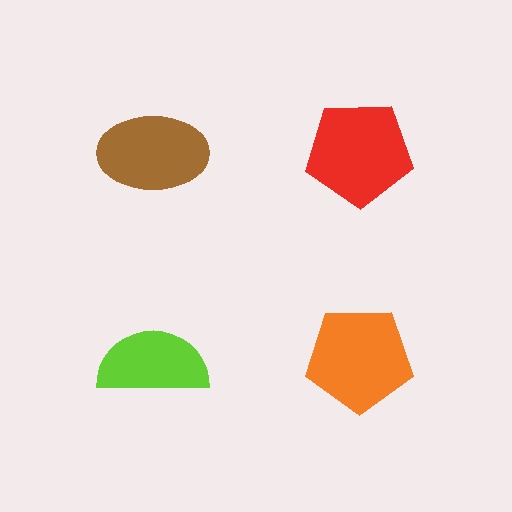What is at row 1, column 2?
A red pentagon.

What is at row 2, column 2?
An orange pentagon.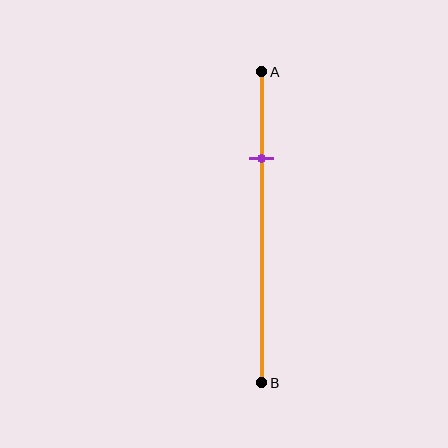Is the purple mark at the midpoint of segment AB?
No, the mark is at about 30% from A, not at the 50% midpoint.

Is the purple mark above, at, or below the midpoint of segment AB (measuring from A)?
The purple mark is above the midpoint of segment AB.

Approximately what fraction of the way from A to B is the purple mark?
The purple mark is approximately 30% of the way from A to B.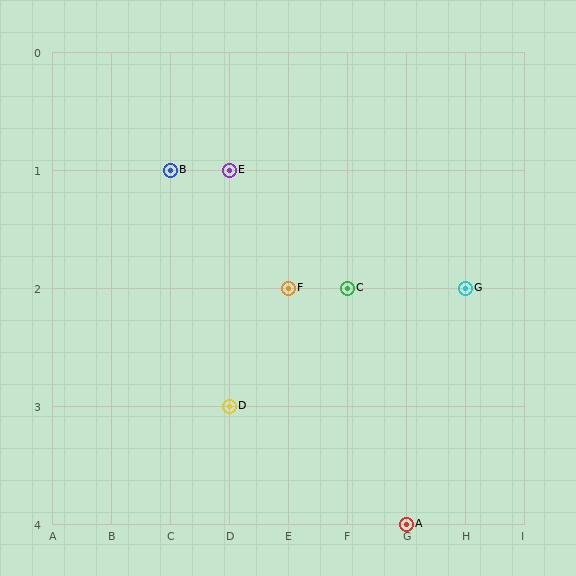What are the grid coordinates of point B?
Point B is at grid coordinates (C, 1).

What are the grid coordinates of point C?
Point C is at grid coordinates (F, 2).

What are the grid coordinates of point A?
Point A is at grid coordinates (G, 4).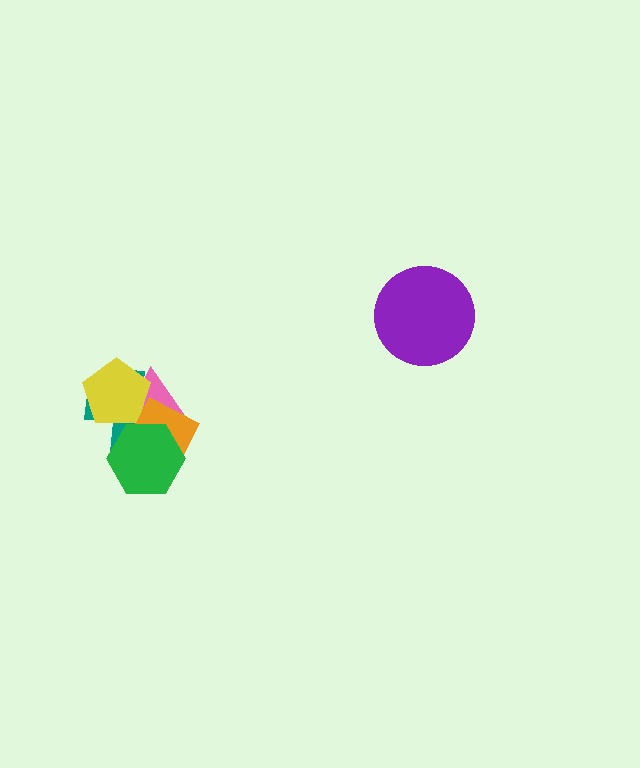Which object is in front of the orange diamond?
The green hexagon is in front of the orange diamond.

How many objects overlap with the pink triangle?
4 objects overlap with the pink triangle.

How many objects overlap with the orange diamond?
4 objects overlap with the orange diamond.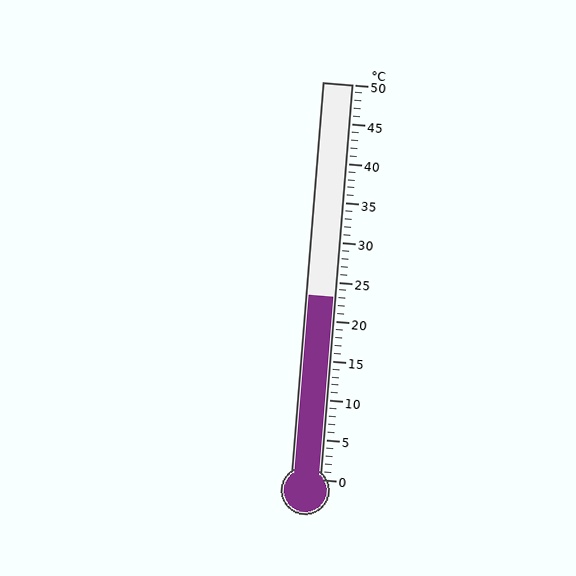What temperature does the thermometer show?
The thermometer shows approximately 23°C.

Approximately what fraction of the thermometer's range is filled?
The thermometer is filled to approximately 45% of its range.